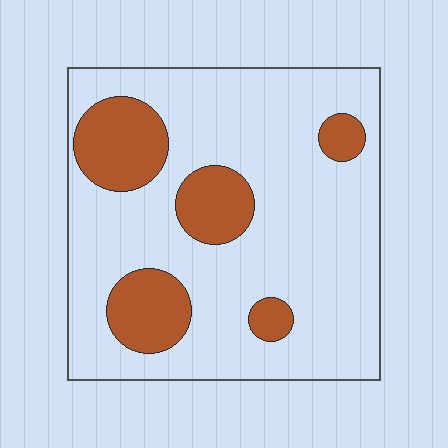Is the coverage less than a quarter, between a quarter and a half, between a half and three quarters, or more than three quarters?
Less than a quarter.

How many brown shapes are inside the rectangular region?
5.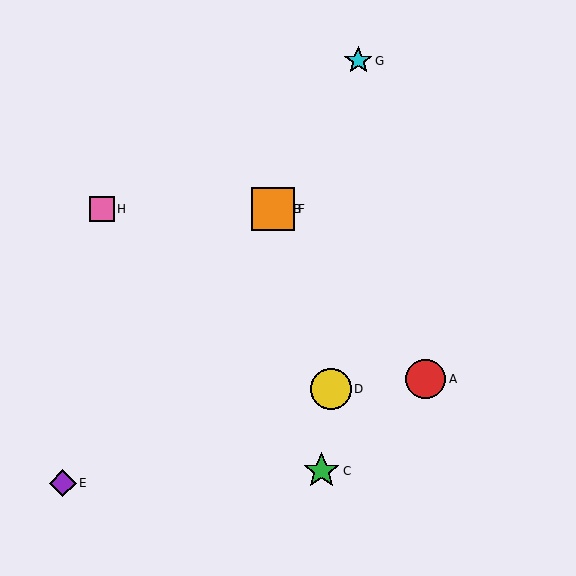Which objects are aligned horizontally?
Objects B, F, H are aligned horizontally.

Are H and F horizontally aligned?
Yes, both are at y≈209.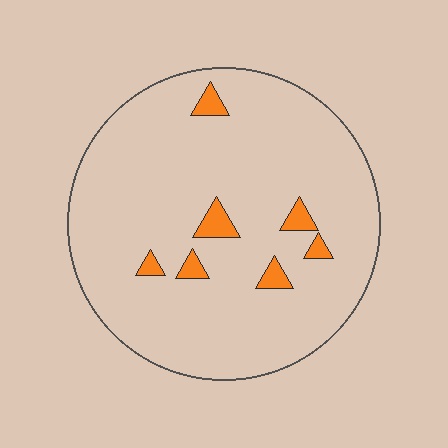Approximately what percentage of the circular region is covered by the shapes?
Approximately 5%.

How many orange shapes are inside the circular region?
7.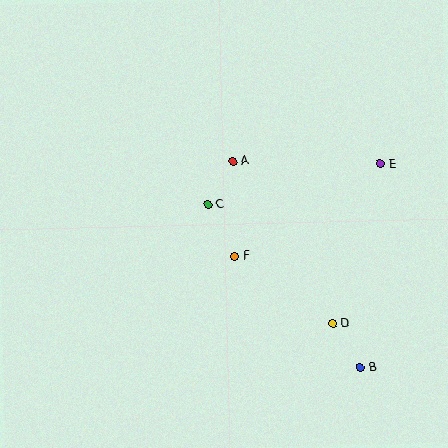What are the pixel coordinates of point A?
Point A is at (232, 161).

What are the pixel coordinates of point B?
Point B is at (360, 368).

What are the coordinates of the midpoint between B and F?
The midpoint between B and F is at (297, 312).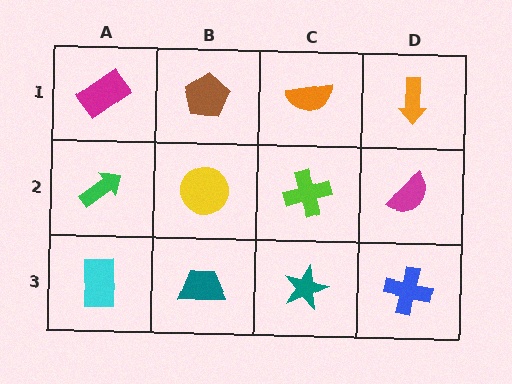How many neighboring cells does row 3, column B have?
3.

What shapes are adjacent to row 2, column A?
A magenta rectangle (row 1, column A), a cyan rectangle (row 3, column A), a yellow circle (row 2, column B).